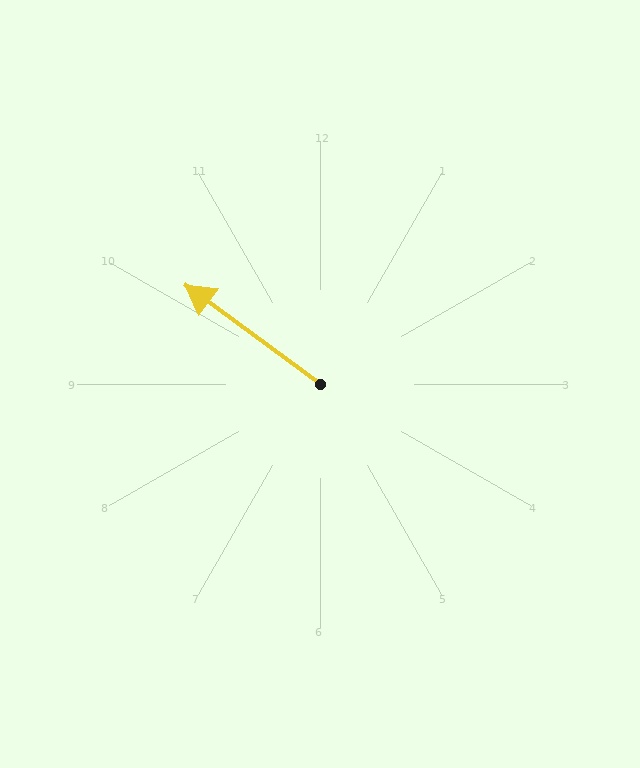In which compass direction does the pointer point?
Northwest.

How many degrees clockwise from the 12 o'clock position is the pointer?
Approximately 306 degrees.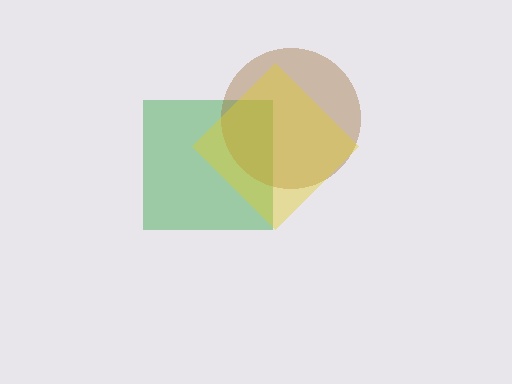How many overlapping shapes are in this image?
There are 3 overlapping shapes in the image.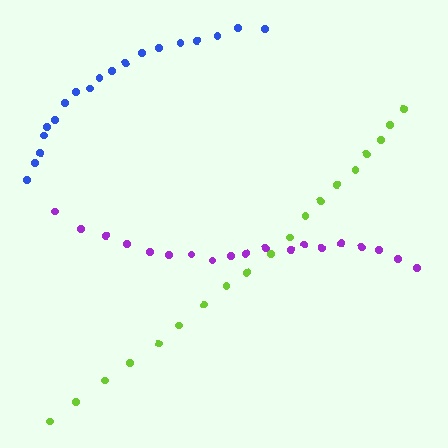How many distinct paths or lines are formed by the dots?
There are 3 distinct paths.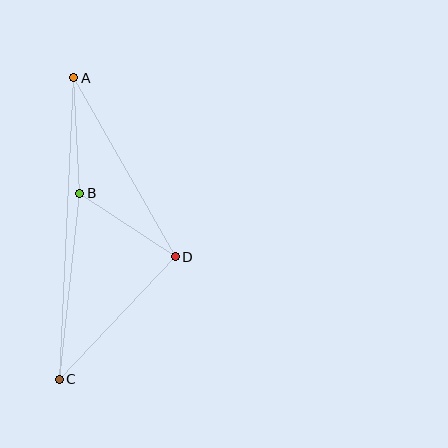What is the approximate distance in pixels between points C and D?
The distance between C and D is approximately 169 pixels.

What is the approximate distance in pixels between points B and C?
The distance between B and C is approximately 187 pixels.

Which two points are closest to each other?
Points B and D are closest to each other.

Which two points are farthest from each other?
Points A and C are farthest from each other.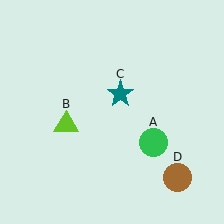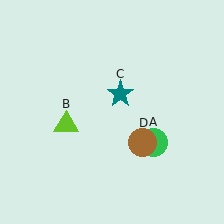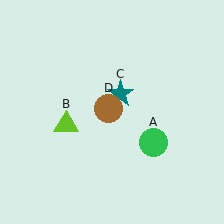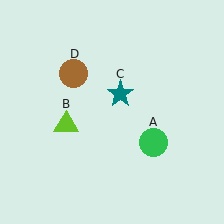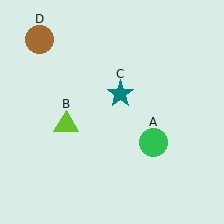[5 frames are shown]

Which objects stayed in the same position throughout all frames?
Green circle (object A) and lime triangle (object B) and teal star (object C) remained stationary.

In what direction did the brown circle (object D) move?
The brown circle (object D) moved up and to the left.